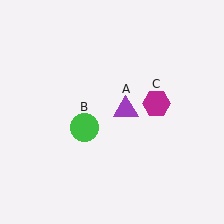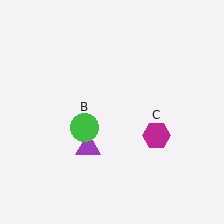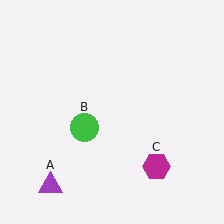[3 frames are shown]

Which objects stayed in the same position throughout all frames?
Green circle (object B) remained stationary.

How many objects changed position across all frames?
2 objects changed position: purple triangle (object A), magenta hexagon (object C).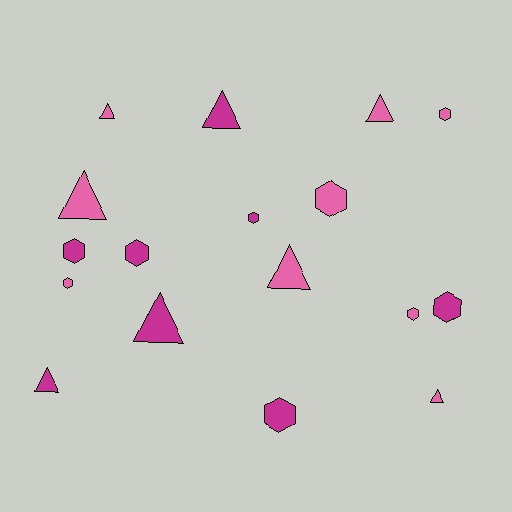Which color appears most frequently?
Pink, with 9 objects.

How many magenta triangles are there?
There are 3 magenta triangles.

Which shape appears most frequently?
Hexagon, with 9 objects.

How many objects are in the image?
There are 17 objects.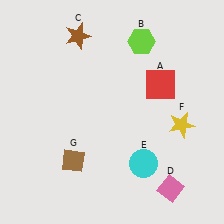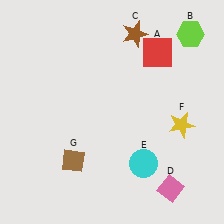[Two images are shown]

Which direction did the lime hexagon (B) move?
The lime hexagon (B) moved right.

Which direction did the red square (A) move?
The red square (A) moved up.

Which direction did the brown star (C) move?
The brown star (C) moved right.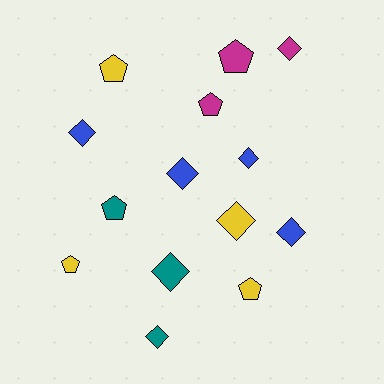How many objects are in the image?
There are 14 objects.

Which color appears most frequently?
Blue, with 4 objects.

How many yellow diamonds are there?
There is 1 yellow diamond.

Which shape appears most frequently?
Diamond, with 8 objects.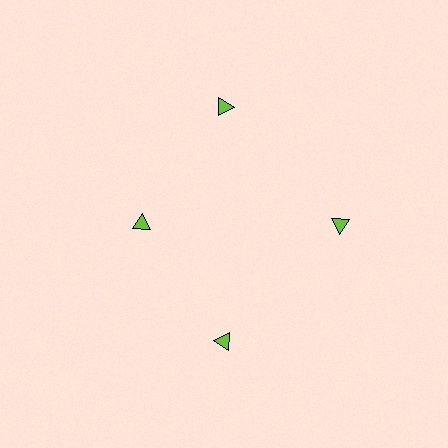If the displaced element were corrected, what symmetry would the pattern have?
It would have 4-fold rotational symmetry — the pattern would map onto itself every 90 degrees.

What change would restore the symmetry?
The symmetry would be restored by moving it outward, back onto the ring so that all 4 triangles sit at equal angles and equal distance from the center.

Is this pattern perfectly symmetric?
No. The 4 lime triangles are arranged in a ring, but one element near the 9 o'clock position is pulled inward toward the center, breaking the 4-fold rotational symmetry.